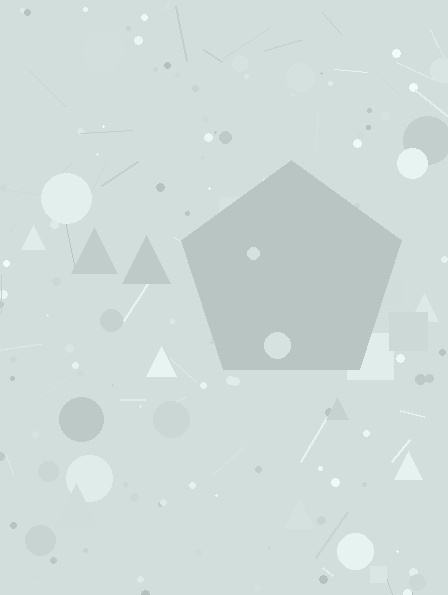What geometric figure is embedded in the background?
A pentagon is embedded in the background.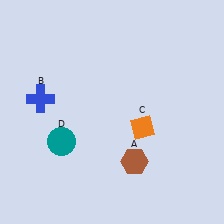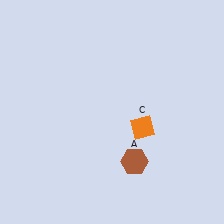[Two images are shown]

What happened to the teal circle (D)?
The teal circle (D) was removed in Image 2. It was in the bottom-left area of Image 1.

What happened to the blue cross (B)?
The blue cross (B) was removed in Image 2. It was in the top-left area of Image 1.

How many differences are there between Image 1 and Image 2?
There are 2 differences between the two images.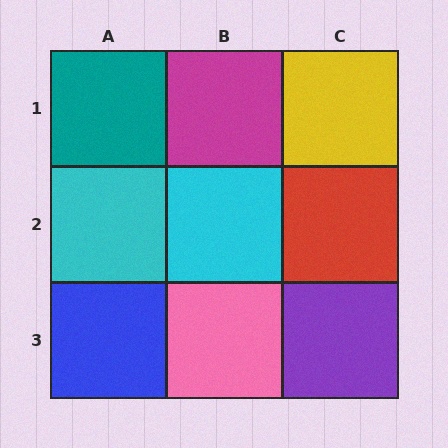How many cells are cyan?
2 cells are cyan.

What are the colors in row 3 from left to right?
Blue, pink, purple.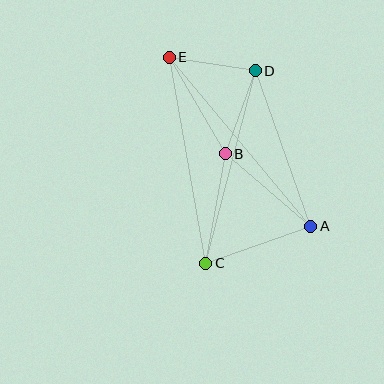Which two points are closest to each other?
Points D and E are closest to each other.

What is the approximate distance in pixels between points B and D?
The distance between B and D is approximately 88 pixels.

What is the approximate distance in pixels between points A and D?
The distance between A and D is approximately 165 pixels.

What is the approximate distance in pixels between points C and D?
The distance between C and D is approximately 199 pixels.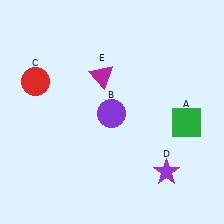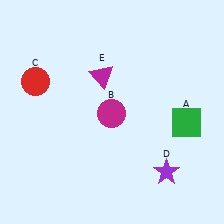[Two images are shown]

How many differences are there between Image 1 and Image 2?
There is 1 difference between the two images.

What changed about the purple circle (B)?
In Image 1, B is purple. In Image 2, it changed to magenta.